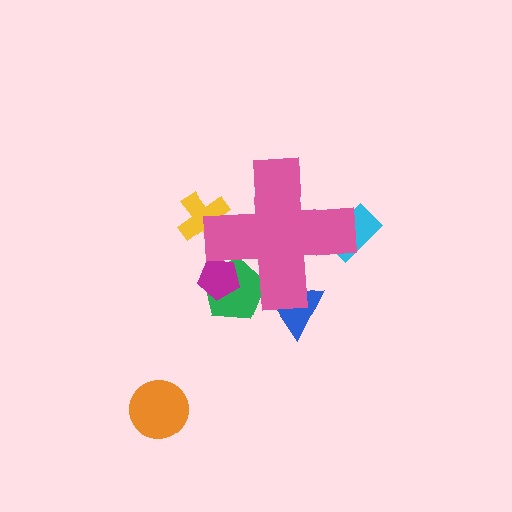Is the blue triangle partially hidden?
Yes, the blue triangle is partially hidden behind the pink cross.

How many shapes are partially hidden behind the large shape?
5 shapes are partially hidden.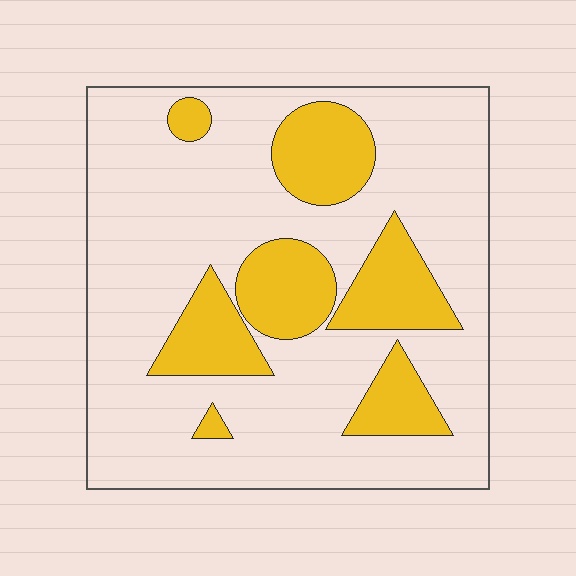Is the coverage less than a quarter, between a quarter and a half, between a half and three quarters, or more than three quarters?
Less than a quarter.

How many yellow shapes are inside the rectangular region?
7.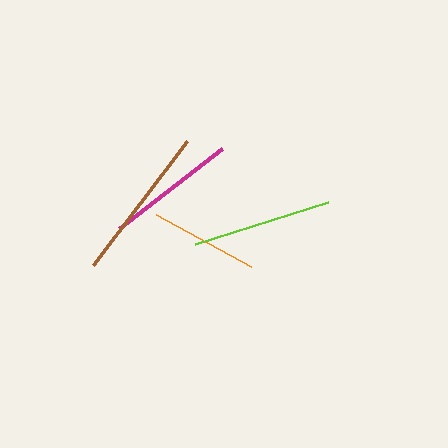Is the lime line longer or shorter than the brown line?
The brown line is longer than the lime line.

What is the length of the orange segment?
The orange segment is approximately 109 pixels long.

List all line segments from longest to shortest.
From longest to shortest: brown, lime, magenta, orange.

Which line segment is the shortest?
The orange line is the shortest at approximately 109 pixels.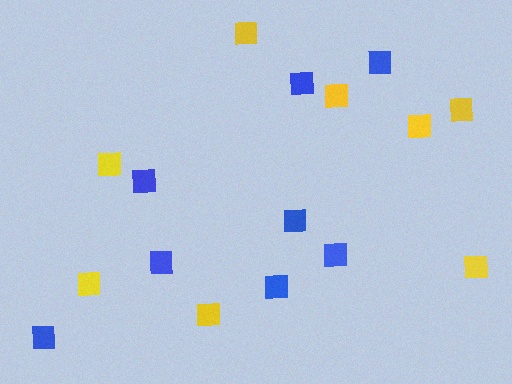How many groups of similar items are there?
There are 2 groups: one group of blue squares (8) and one group of yellow squares (8).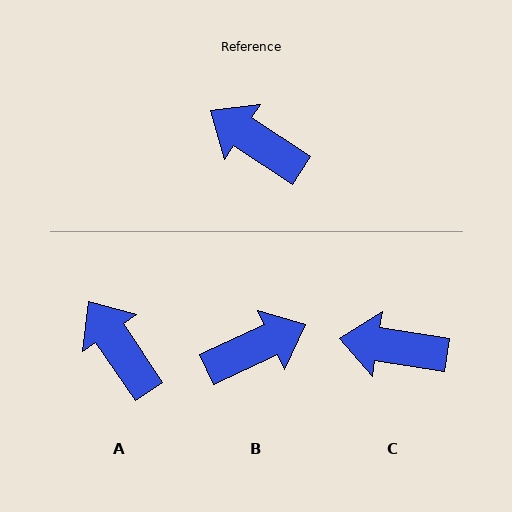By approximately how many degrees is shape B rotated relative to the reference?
Approximately 122 degrees clockwise.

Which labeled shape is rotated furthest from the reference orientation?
B, about 122 degrees away.